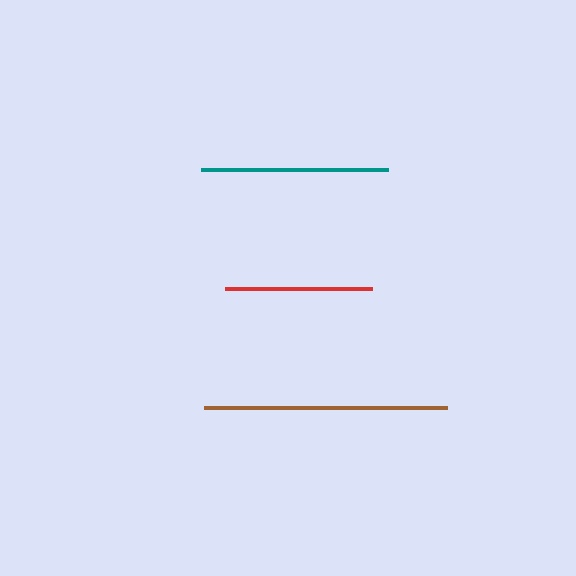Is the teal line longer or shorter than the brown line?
The brown line is longer than the teal line.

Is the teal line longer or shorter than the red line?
The teal line is longer than the red line.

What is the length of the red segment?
The red segment is approximately 148 pixels long.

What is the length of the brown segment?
The brown segment is approximately 243 pixels long.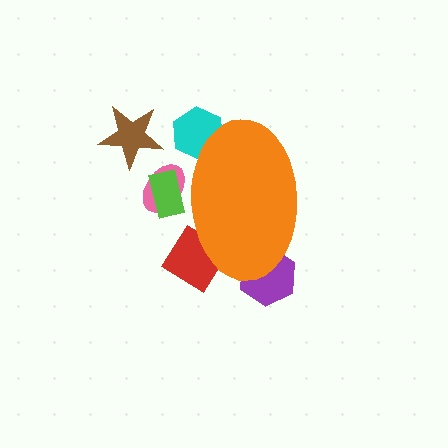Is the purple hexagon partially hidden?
Yes, the purple hexagon is partially hidden behind the orange ellipse.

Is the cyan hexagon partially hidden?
Yes, the cyan hexagon is partially hidden behind the orange ellipse.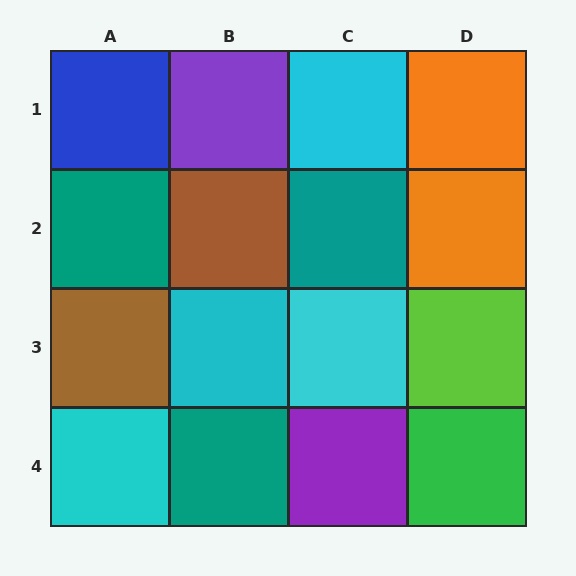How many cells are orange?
2 cells are orange.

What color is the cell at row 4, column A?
Cyan.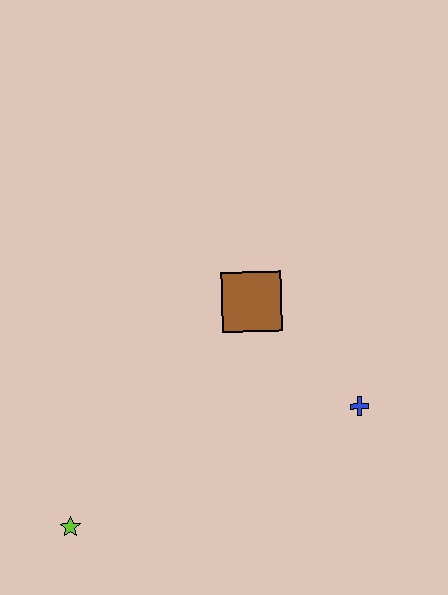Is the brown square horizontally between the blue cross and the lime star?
Yes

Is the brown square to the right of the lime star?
Yes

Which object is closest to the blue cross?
The brown square is closest to the blue cross.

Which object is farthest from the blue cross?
The lime star is farthest from the blue cross.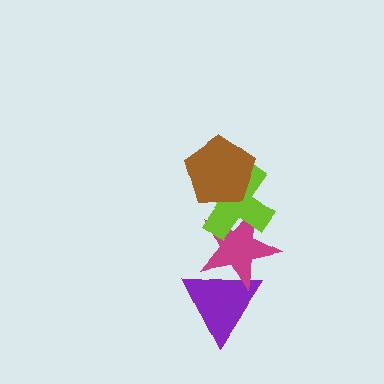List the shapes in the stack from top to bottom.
From top to bottom: the brown pentagon, the lime cross, the magenta star, the purple triangle.